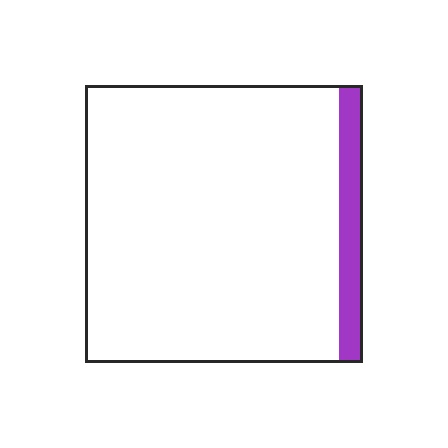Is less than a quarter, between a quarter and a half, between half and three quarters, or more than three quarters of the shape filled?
Less than a quarter.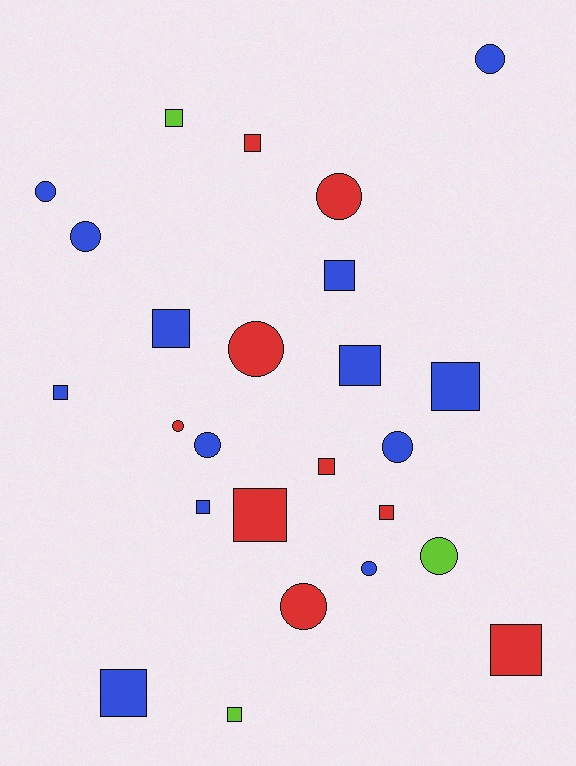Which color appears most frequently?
Blue, with 13 objects.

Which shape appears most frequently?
Square, with 14 objects.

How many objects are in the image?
There are 25 objects.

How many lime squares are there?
There are 2 lime squares.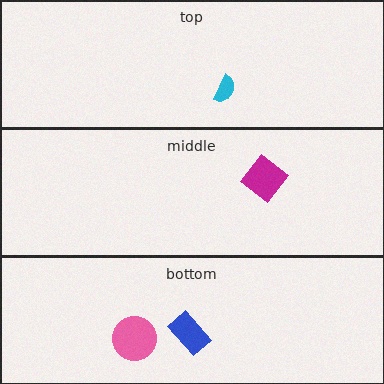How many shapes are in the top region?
1.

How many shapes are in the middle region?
1.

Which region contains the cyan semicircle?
The top region.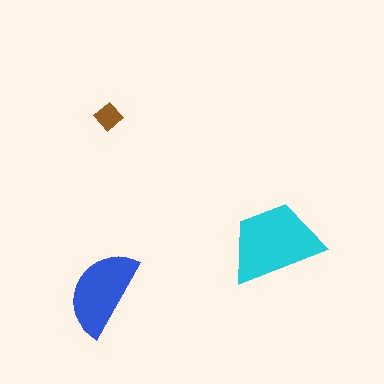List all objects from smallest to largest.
The brown diamond, the blue semicircle, the cyan trapezoid.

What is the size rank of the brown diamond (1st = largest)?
3rd.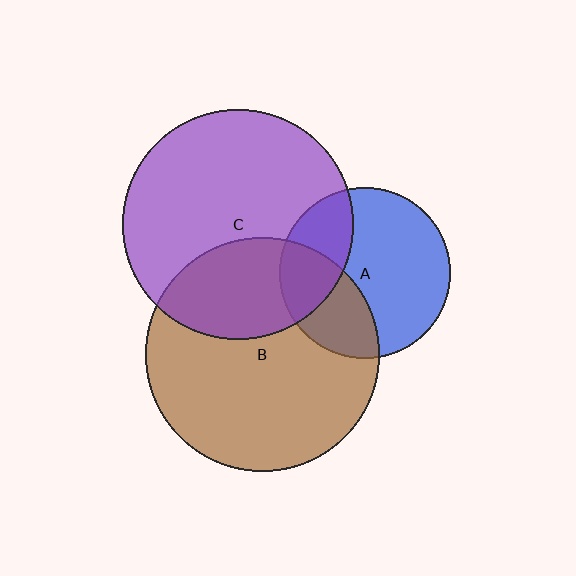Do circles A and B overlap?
Yes.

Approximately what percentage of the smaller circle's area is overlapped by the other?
Approximately 35%.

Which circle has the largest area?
Circle B (brown).